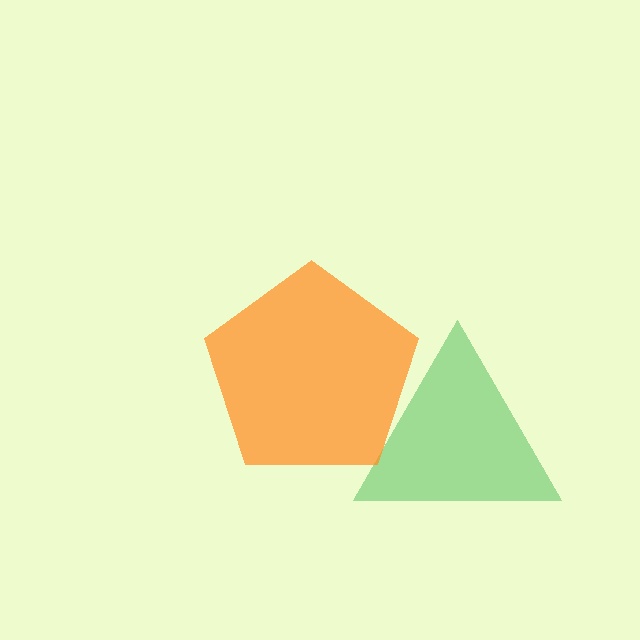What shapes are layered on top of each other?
The layered shapes are: a green triangle, an orange pentagon.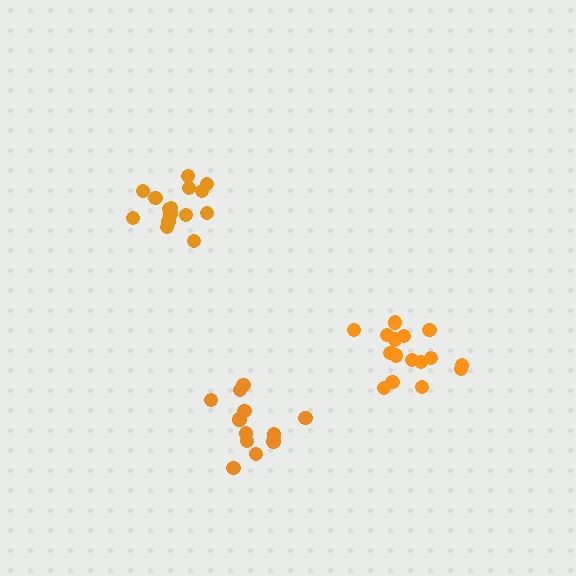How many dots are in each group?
Group 1: 15 dots, Group 2: 13 dots, Group 3: 16 dots (44 total).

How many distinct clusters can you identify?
There are 3 distinct clusters.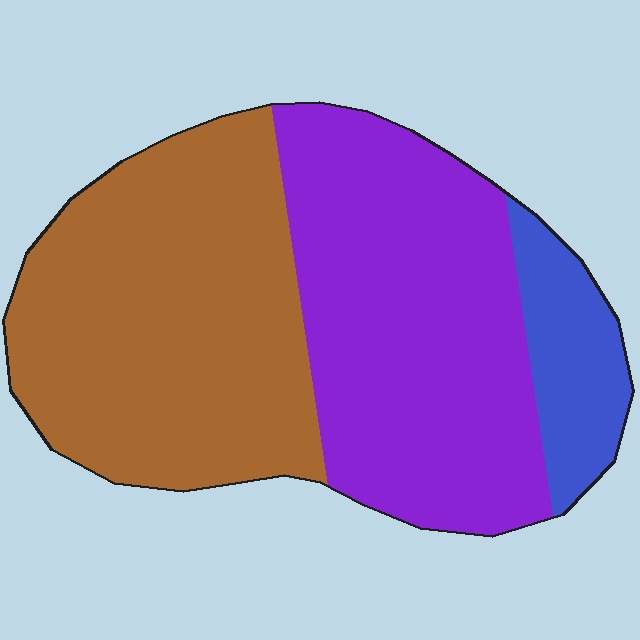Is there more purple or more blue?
Purple.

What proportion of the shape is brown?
Brown covers roughly 45% of the shape.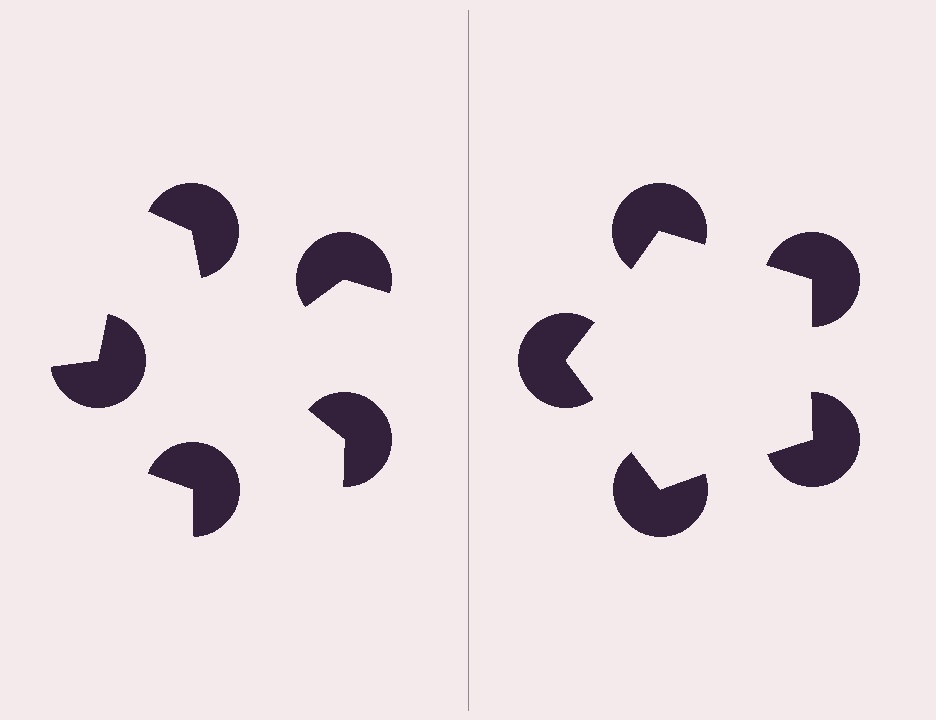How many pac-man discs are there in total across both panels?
10 — 5 on each side.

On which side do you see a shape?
An illusory pentagon appears on the right side. On the left side the wedge cuts are rotated, so no coherent shape forms.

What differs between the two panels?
The pac-man discs are positioned identically on both sides; only the wedge orientations differ. On the right they align to a pentagon; on the left they are misaligned.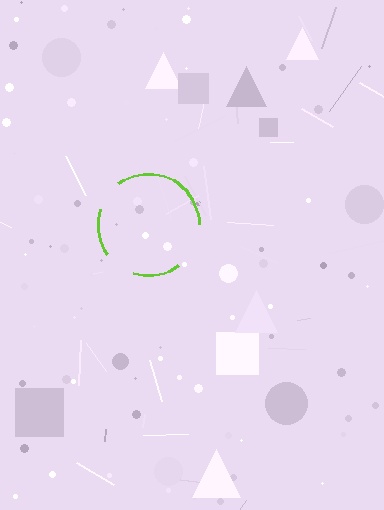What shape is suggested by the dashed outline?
The dashed outline suggests a circle.